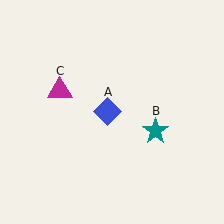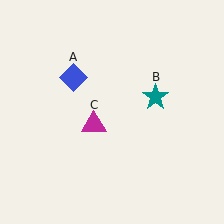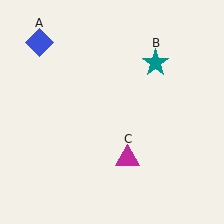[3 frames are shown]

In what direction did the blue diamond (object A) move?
The blue diamond (object A) moved up and to the left.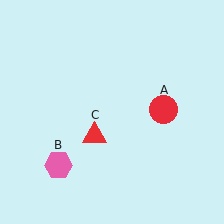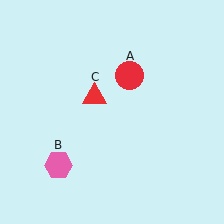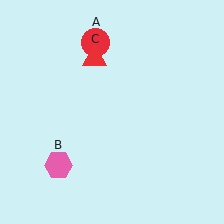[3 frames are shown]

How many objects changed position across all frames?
2 objects changed position: red circle (object A), red triangle (object C).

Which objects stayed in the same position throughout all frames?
Pink hexagon (object B) remained stationary.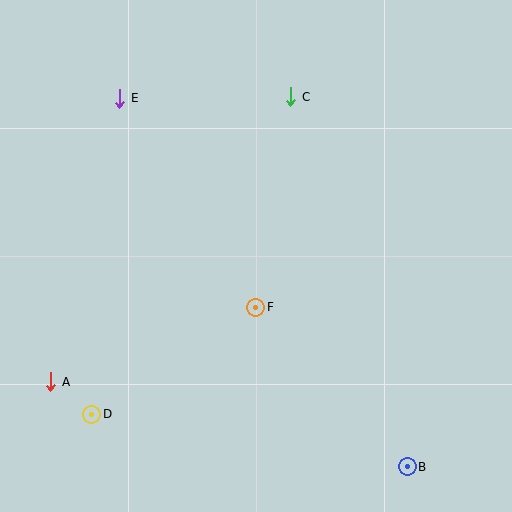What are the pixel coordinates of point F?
Point F is at (256, 307).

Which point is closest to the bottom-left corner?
Point D is closest to the bottom-left corner.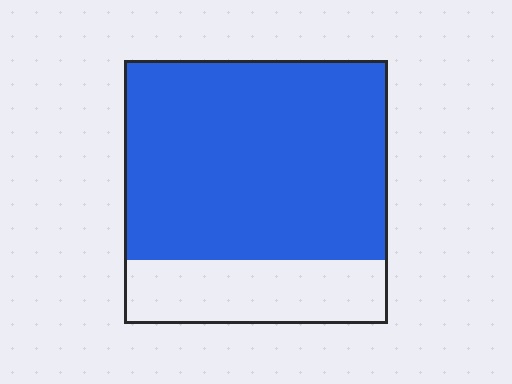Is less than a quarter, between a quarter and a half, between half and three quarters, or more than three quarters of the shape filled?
More than three quarters.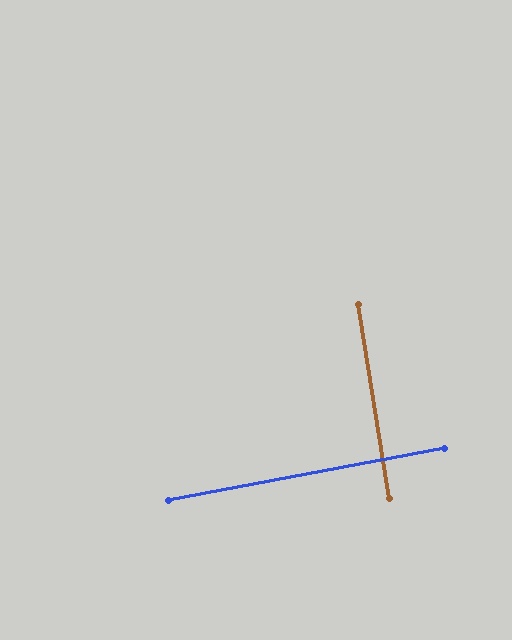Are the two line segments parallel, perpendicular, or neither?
Perpendicular — they meet at approximately 88°.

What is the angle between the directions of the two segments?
Approximately 88 degrees.